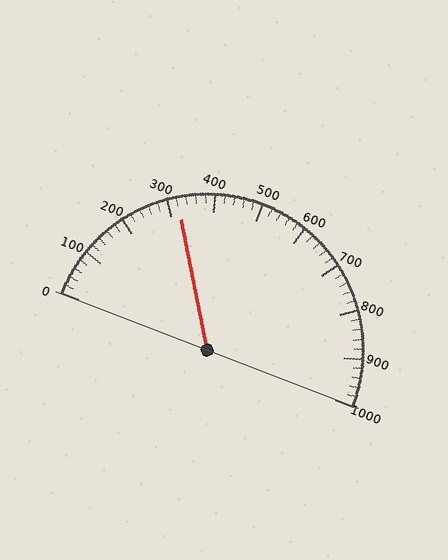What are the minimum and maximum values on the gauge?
The gauge ranges from 0 to 1000.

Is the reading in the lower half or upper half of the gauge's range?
The reading is in the lower half of the range (0 to 1000).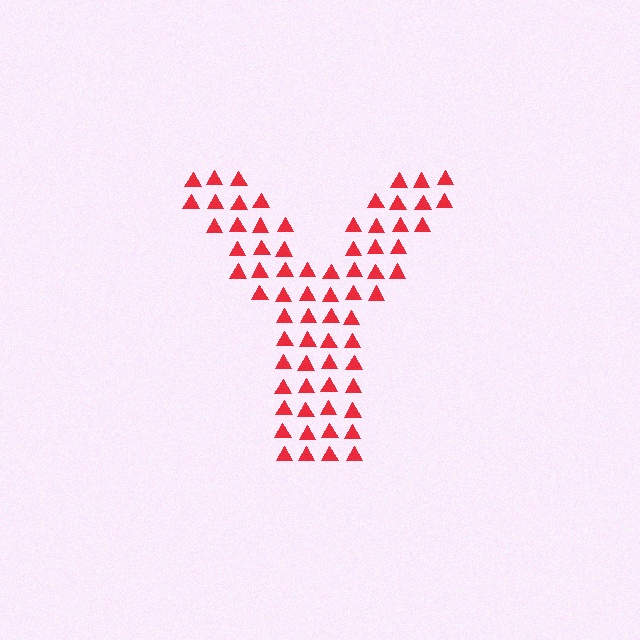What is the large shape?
The large shape is the letter Y.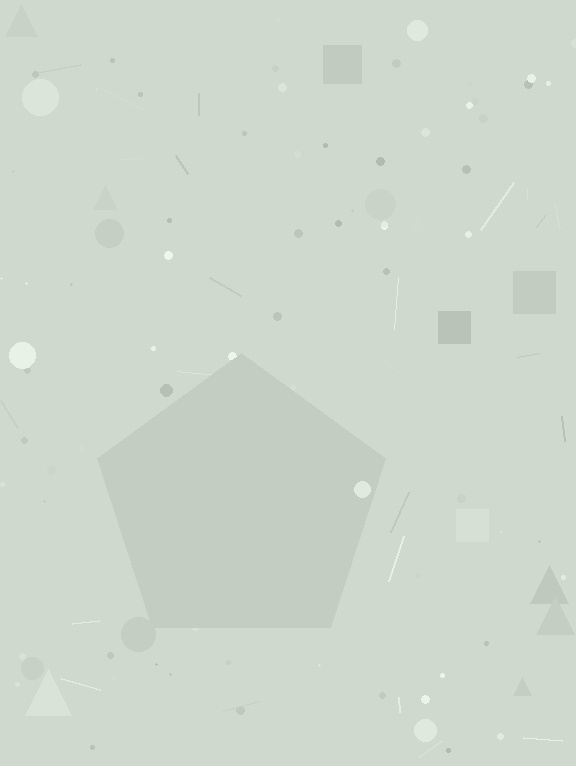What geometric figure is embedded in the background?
A pentagon is embedded in the background.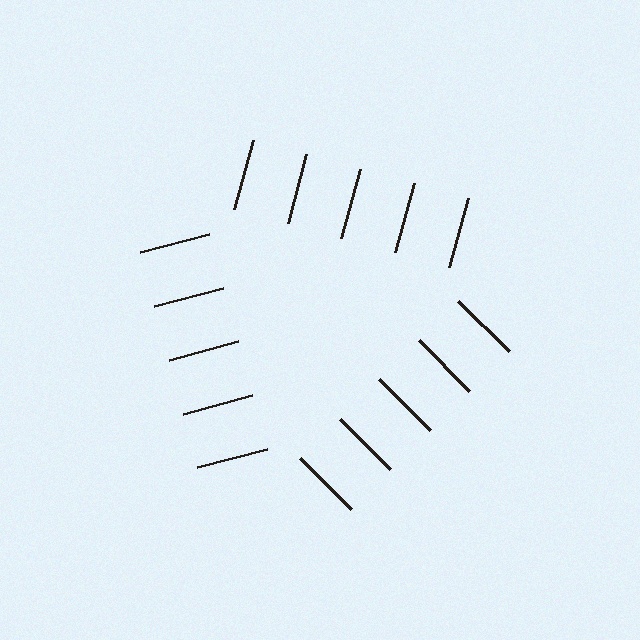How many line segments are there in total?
15 — 5 along each of the 3 edges.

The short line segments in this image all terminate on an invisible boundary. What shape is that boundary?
An illusory triangle — the line segments terminate on its edges but no continuous stroke is drawn.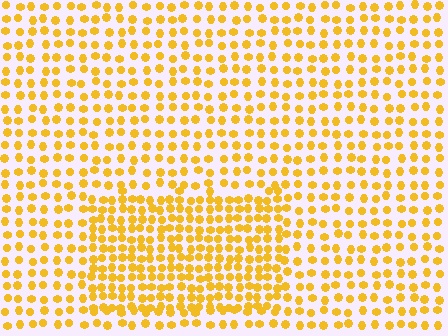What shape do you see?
I see a rectangle.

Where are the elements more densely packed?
The elements are more densely packed inside the rectangle boundary.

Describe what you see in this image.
The image contains small yellow elements arranged at two different densities. A rectangle-shaped region is visible where the elements are more densely packed than the surrounding area.